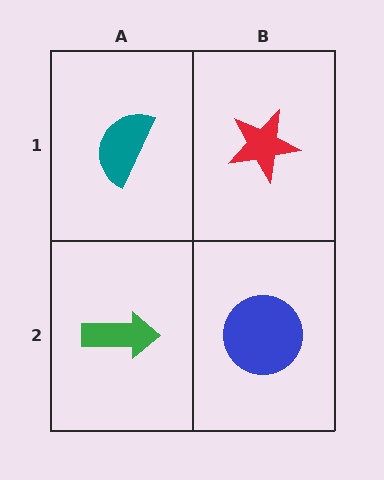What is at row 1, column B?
A red star.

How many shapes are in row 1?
2 shapes.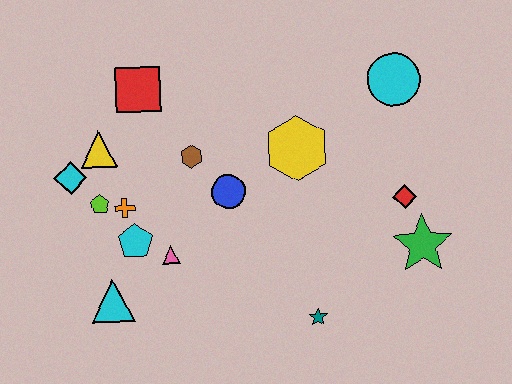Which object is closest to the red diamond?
The green star is closest to the red diamond.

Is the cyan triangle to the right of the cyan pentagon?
No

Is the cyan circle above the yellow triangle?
Yes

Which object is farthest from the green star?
The cyan diamond is farthest from the green star.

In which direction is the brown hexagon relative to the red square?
The brown hexagon is below the red square.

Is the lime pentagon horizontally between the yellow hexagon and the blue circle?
No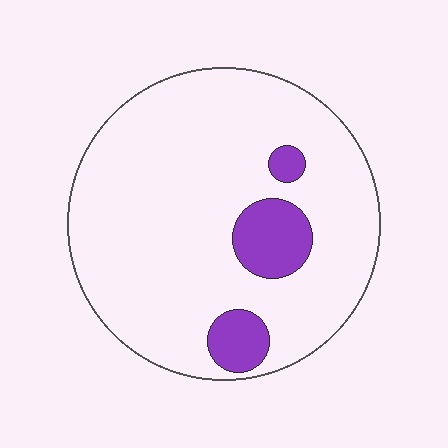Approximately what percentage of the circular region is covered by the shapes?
Approximately 10%.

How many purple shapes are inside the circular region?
3.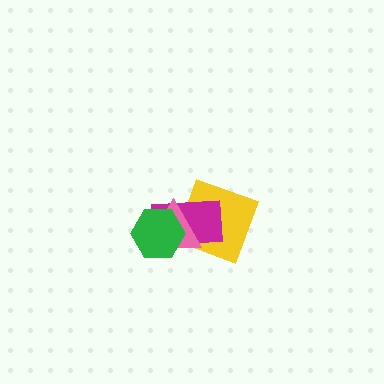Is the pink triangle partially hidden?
Yes, it is partially covered by another shape.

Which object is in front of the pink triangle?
The green hexagon is in front of the pink triangle.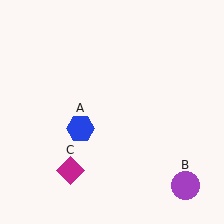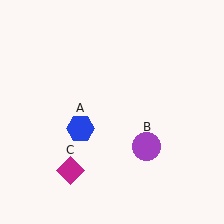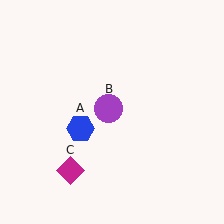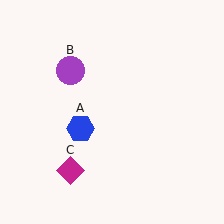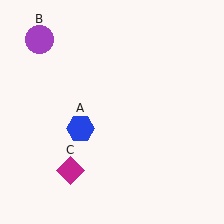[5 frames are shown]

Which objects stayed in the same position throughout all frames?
Blue hexagon (object A) and magenta diamond (object C) remained stationary.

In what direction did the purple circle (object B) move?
The purple circle (object B) moved up and to the left.